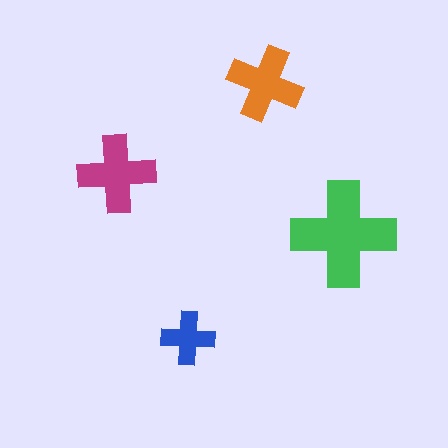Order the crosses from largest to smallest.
the green one, the magenta one, the orange one, the blue one.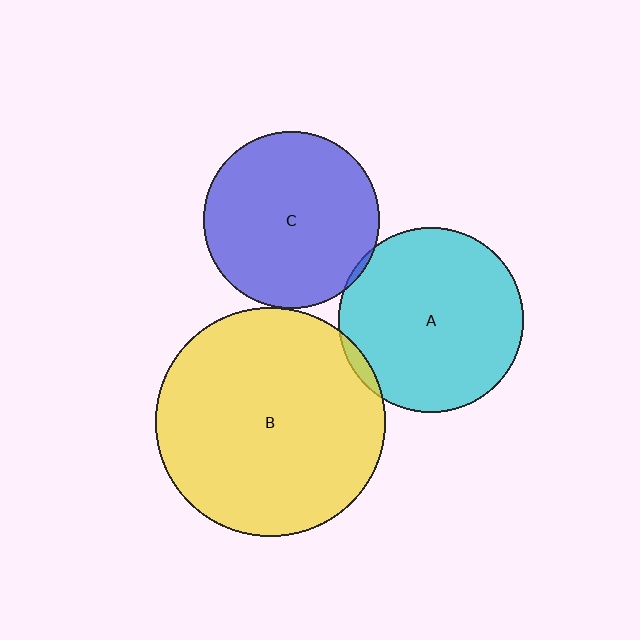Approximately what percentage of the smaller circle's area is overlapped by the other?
Approximately 5%.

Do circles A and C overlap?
Yes.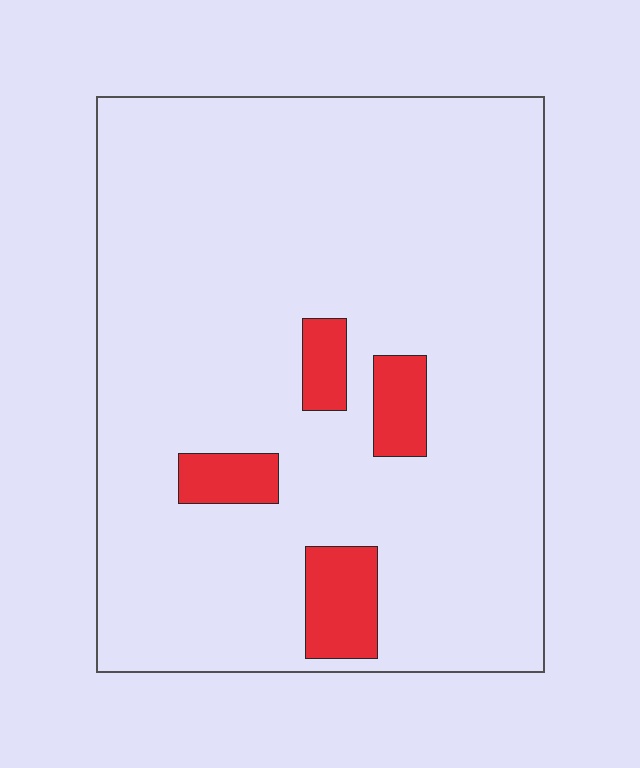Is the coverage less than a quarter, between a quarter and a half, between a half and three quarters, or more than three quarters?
Less than a quarter.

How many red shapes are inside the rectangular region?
4.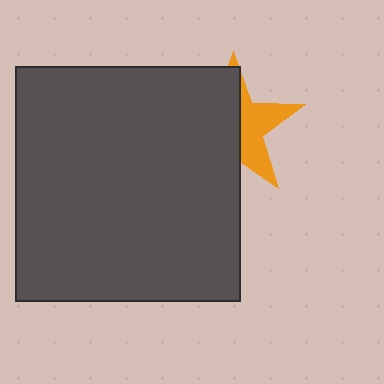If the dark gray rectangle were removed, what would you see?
You would see the complete orange star.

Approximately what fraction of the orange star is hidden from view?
Roughly 60% of the orange star is hidden behind the dark gray rectangle.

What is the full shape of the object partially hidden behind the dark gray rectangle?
The partially hidden object is an orange star.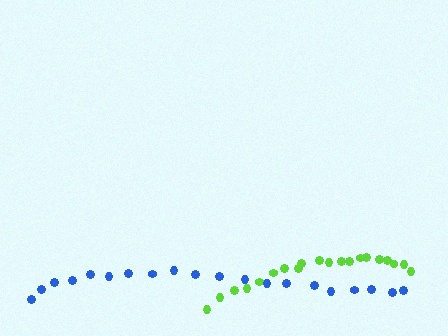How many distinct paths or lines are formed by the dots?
There are 2 distinct paths.